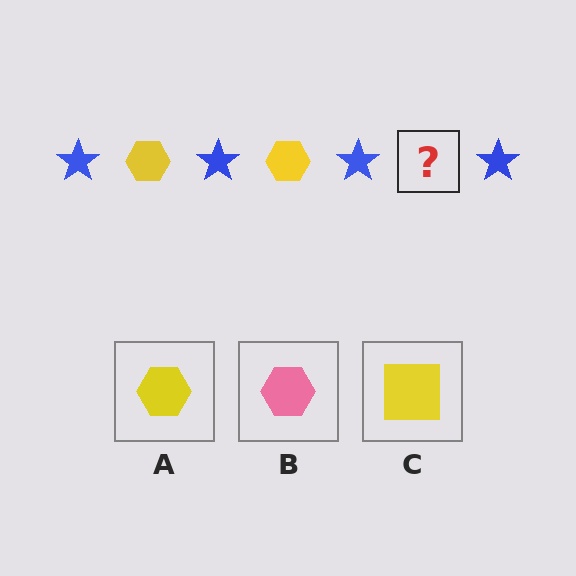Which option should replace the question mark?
Option A.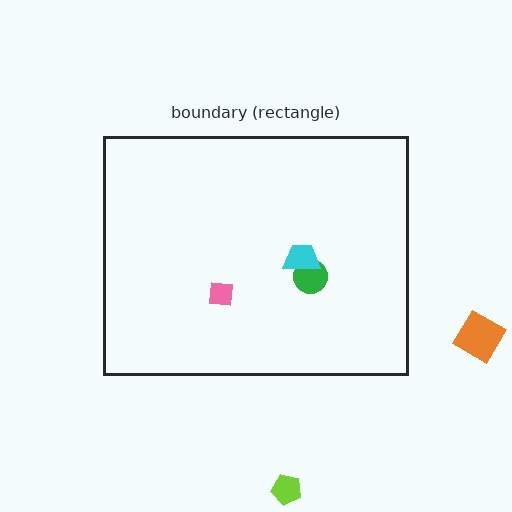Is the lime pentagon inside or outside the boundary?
Outside.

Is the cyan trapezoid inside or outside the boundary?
Inside.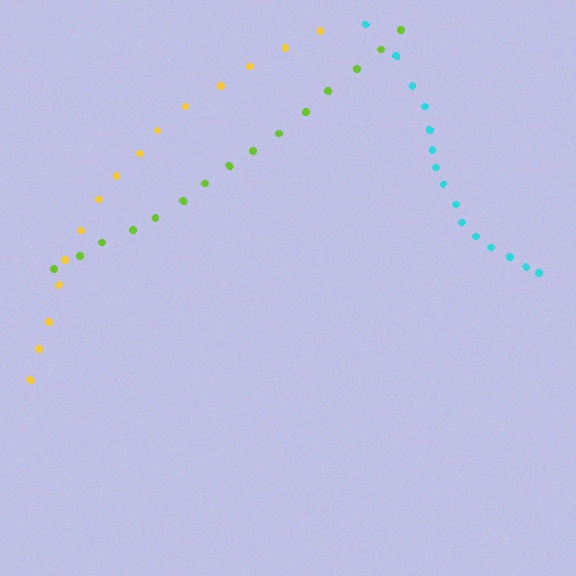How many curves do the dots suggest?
There are 3 distinct paths.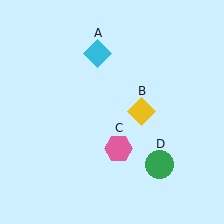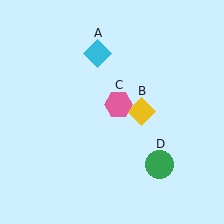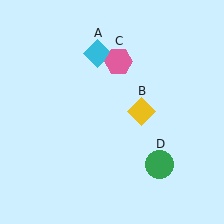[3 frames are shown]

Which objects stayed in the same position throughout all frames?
Cyan diamond (object A) and yellow diamond (object B) and green circle (object D) remained stationary.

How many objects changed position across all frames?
1 object changed position: pink hexagon (object C).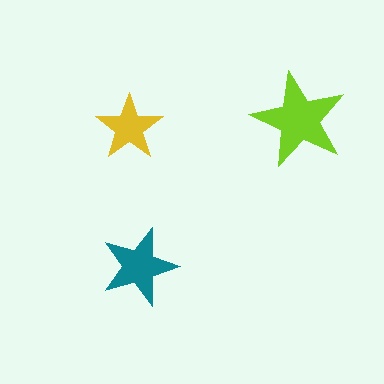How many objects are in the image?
There are 3 objects in the image.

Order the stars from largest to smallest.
the lime one, the teal one, the yellow one.